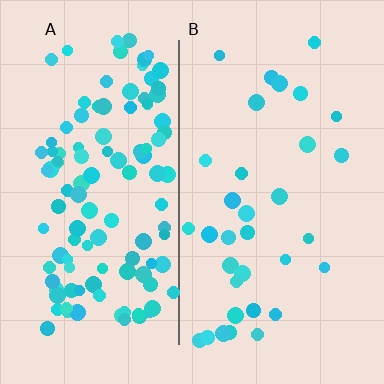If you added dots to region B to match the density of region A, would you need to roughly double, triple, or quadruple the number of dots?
Approximately quadruple.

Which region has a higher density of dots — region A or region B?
A (the left).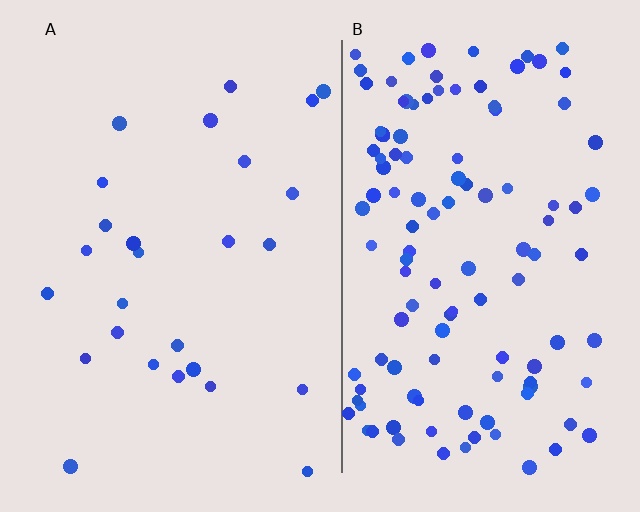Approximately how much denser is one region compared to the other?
Approximately 4.5× — region B over region A.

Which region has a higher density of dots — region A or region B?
B (the right).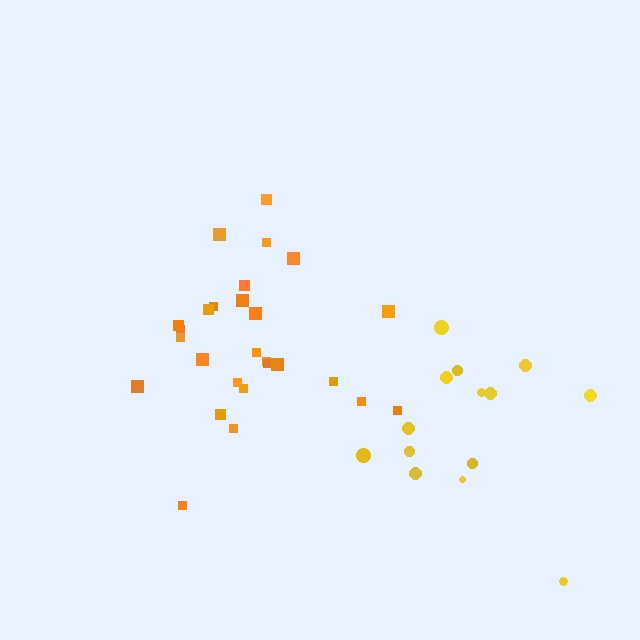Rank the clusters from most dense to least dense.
orange, yellow.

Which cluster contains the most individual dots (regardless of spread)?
Orange (27).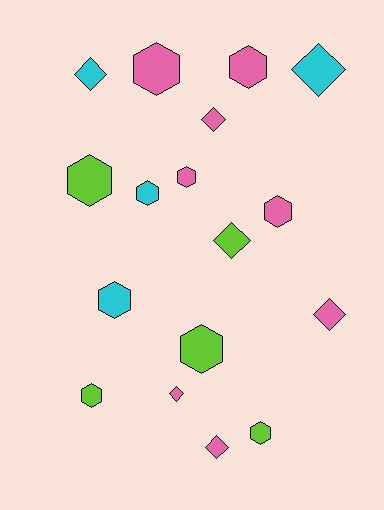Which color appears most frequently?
Pink, with 8 objects.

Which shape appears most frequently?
Hexagon, with 10 objects.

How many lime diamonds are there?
There is 1 lime diamond.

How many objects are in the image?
There are 17 objects.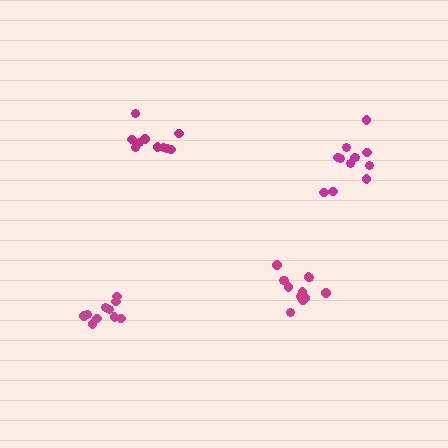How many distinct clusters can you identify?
There are 4 distinct clusters.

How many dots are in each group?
Group 1: 12 dots, Group 2: 10 dots, Group 3: 12 dots, Group 4: 10 dots (44 total).